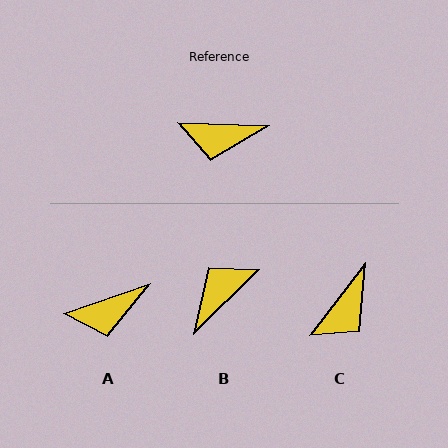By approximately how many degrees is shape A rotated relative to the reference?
Approximately 20 degrees counter-clockwise.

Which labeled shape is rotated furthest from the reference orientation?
B, about 134 degrees away.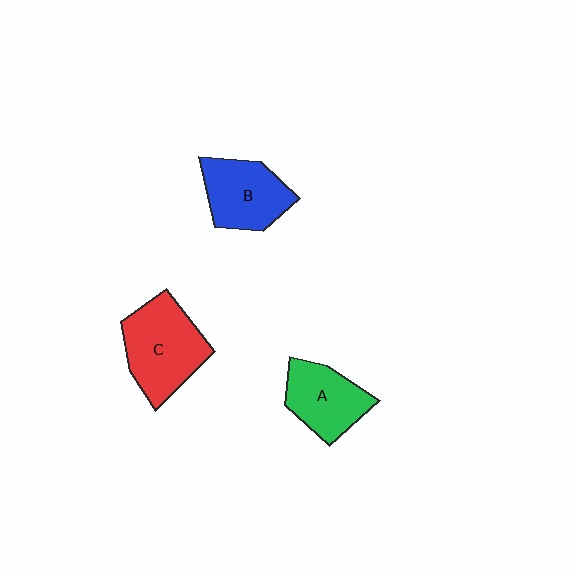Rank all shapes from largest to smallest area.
From largest to smallest: C (red), B (blue), A (green).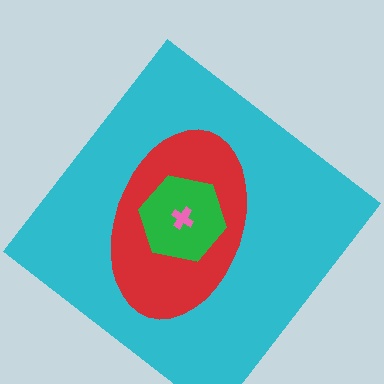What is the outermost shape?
The cyan diamond.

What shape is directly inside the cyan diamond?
The red ellipse.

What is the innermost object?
The pink cross.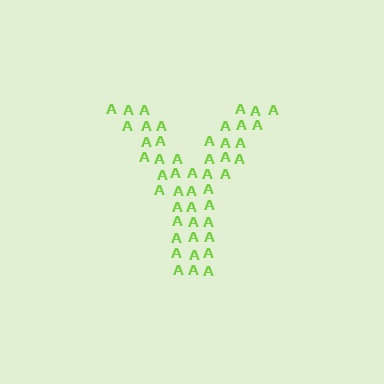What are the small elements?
The small elements are letter A's.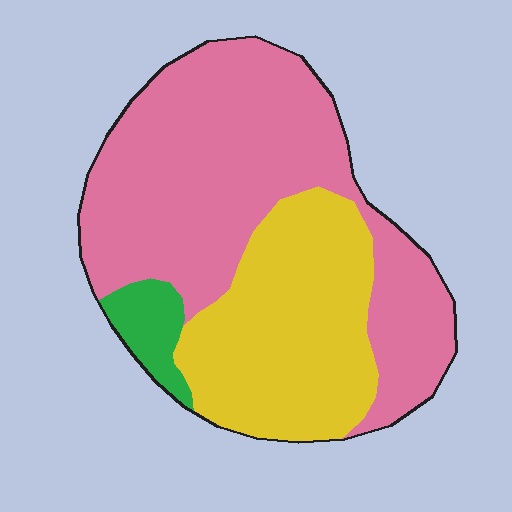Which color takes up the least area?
Green, at roughly 5%.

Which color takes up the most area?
Pink, at roughly 60%.